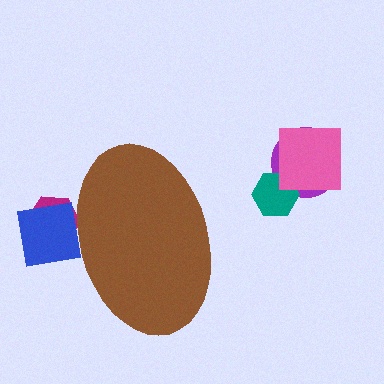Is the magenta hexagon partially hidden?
Yes, the magenta hexagon is partially hidden behind the brown ellipse.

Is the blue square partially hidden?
Yes, the blue square is partially hidden behind the brown ellipse.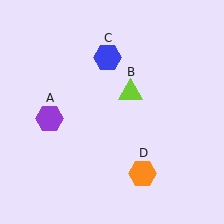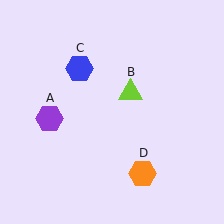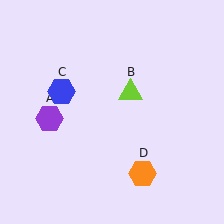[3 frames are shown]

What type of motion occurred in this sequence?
The blue hexagon (object C) rotated counterclockwise around the center of the scene.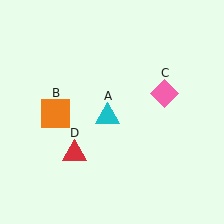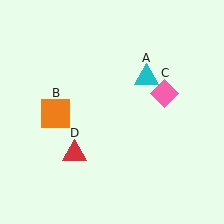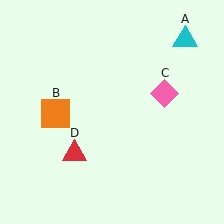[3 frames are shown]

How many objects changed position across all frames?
1 object changed position: cyan triangle (object A).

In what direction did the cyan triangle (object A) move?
The cyan triangle (object A) moved up and to the right.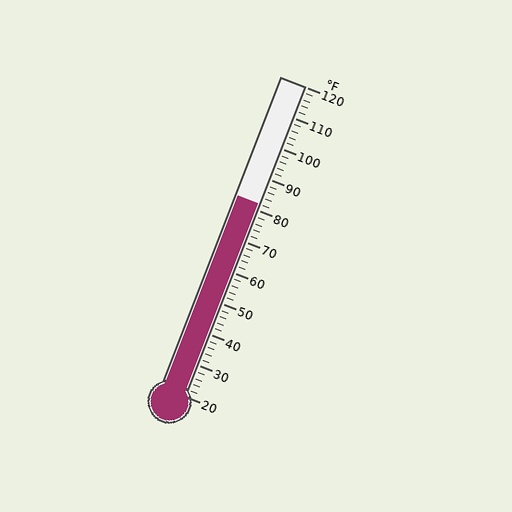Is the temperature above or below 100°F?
The temperature is below 100°F.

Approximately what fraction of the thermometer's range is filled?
The thermometer is filled to approximately 60% of its range.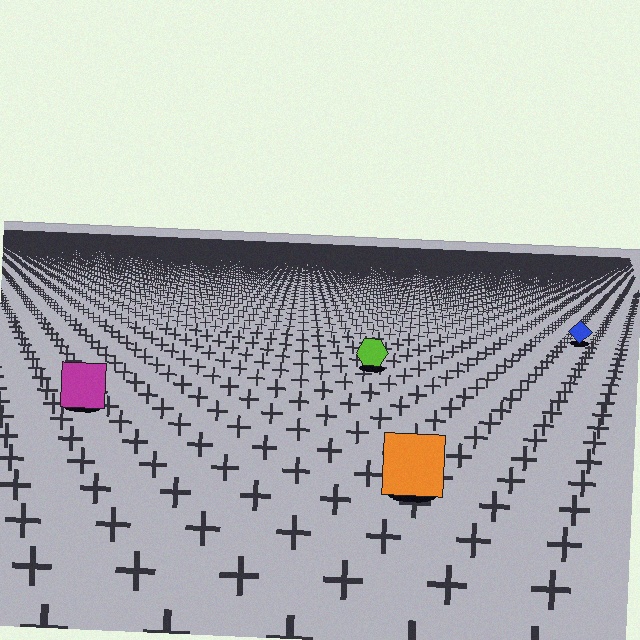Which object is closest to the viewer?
The orange square is closest. The texture marks near it are larger and more spread out.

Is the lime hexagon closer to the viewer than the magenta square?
No. The magenta square is closer — you can tell from the texture gradient: the ground texture is coarser near it.